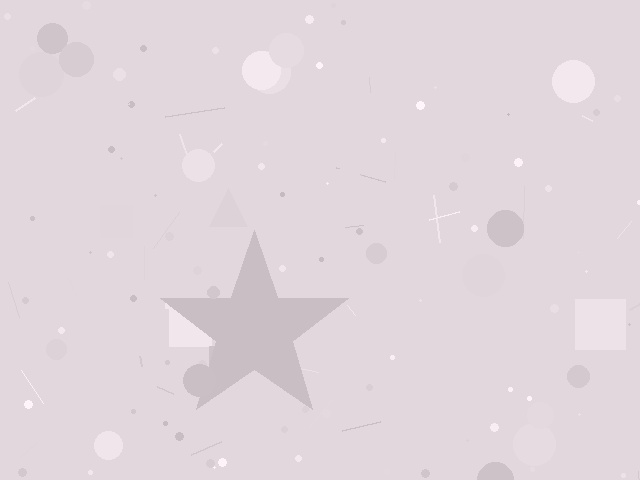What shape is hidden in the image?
A star is hidden in the image.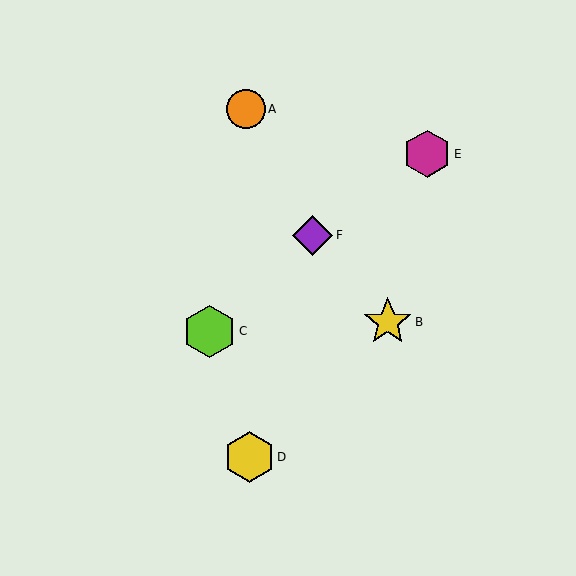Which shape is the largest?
The lime hexagon (labeled C) is the largest.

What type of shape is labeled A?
Shape A is an orange circle.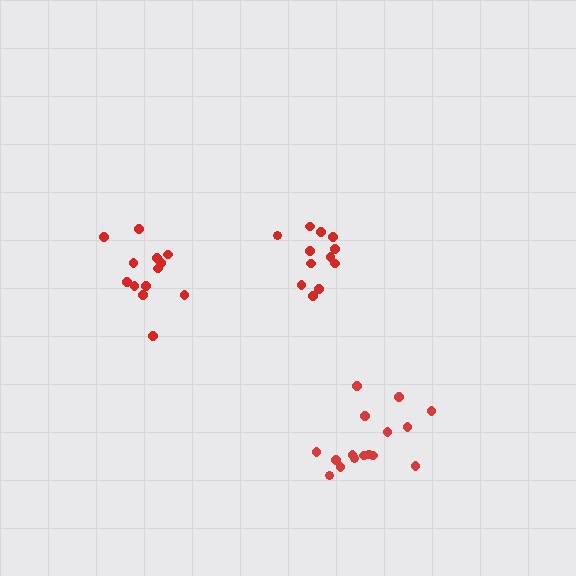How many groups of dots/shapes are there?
There are 3 groups.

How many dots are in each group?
Group 1: 16 dots, Group 2: 12 dots, Group 3: 13 dots (41 total).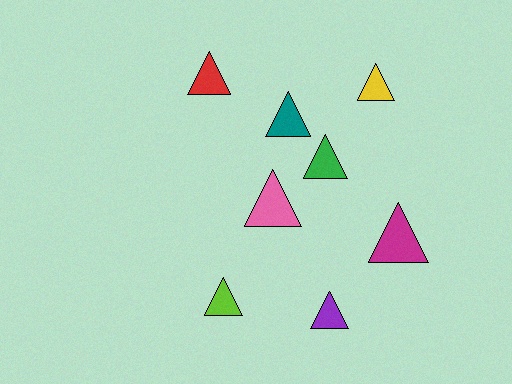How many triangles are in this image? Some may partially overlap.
There are 8 triangles.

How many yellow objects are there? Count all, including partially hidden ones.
There is 1 yellow object.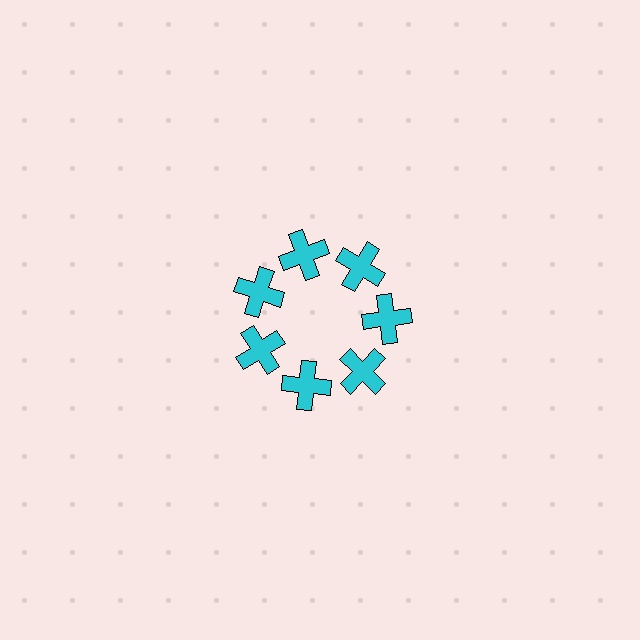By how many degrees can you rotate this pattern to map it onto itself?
The pattern maps onto itself every 51 degrees of rotation.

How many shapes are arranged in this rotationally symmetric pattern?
There are 7 shapes, arranged in 7 groups of 1.